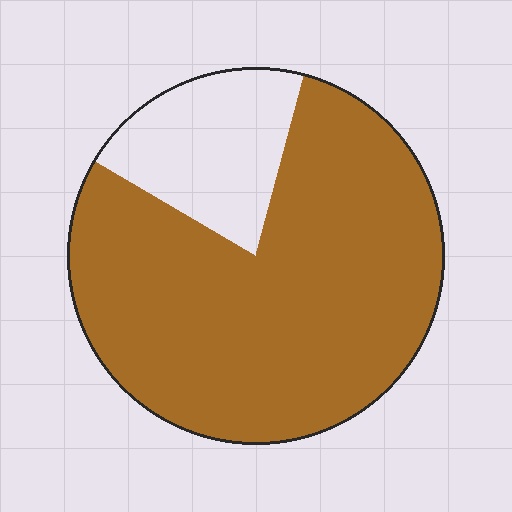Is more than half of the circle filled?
Yes.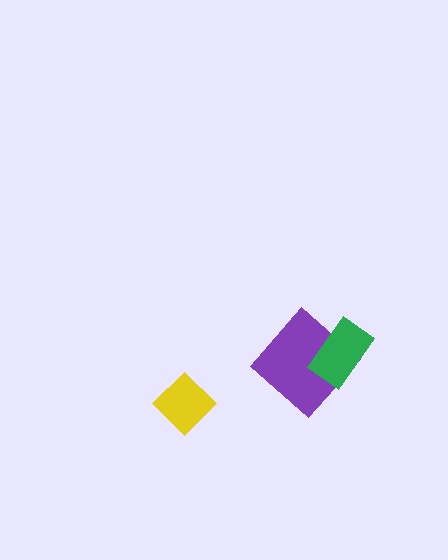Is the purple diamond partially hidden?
Yes, it is partially covered by another shape.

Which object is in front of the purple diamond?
The green rectangle is in front of the purple diamond.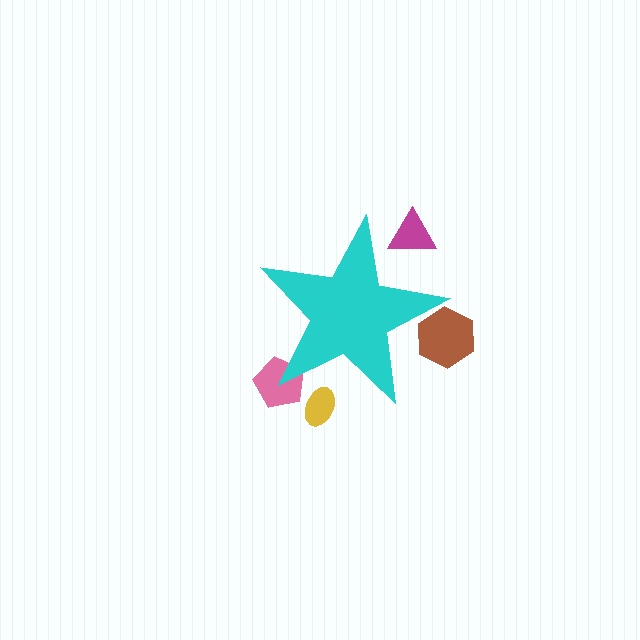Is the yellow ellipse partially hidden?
Yes, the yellow ellipse is partially hidden behind the cyan star.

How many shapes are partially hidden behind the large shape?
4 shapes are partially hidden.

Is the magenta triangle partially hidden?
Yes, the magenta triangle is partially hidden behind the cyan star.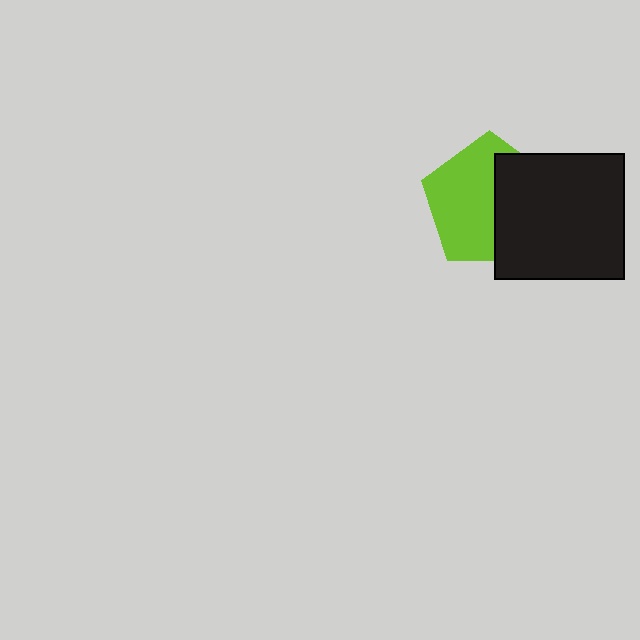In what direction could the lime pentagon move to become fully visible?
The lime pentagon could move left. That would shift it out from behind the black rectangle entirely.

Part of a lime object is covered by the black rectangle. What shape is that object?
It is a pentagon.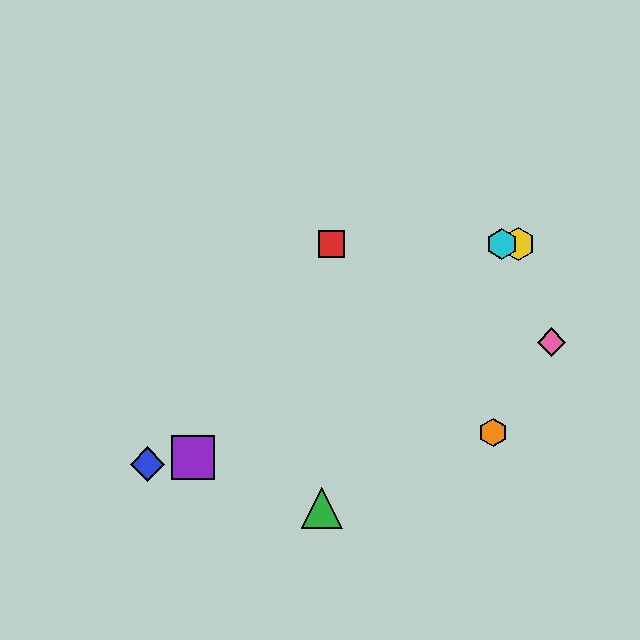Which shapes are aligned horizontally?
The red square, the yellow hexagon, the cyan hexagon are aligned horizontally.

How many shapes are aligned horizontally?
3 shapes (the red square, the yellow hexagon, the cyan hexagon) are aligned horizontally.